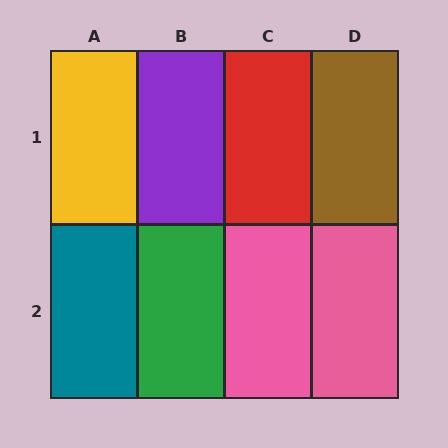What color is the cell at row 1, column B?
Purple.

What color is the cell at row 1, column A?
Yellow.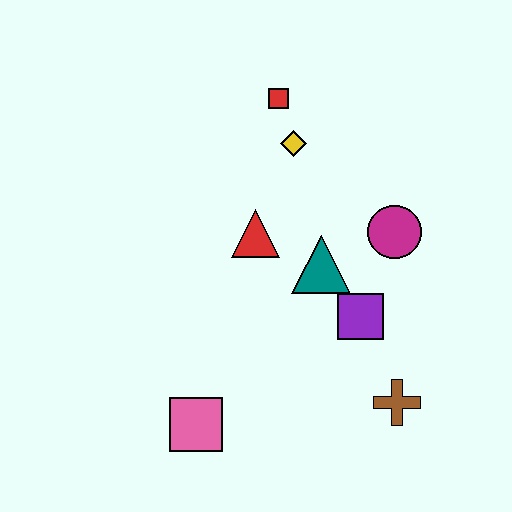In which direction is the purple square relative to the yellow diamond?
The purple square is below the yellow diamond.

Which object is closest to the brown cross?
The purple square is closest to the brown cross.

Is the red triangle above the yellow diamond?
No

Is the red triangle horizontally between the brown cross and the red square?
No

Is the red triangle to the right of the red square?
No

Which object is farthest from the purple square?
The red square is farthest from the purple square.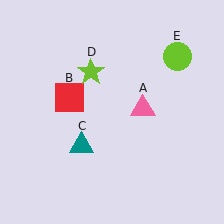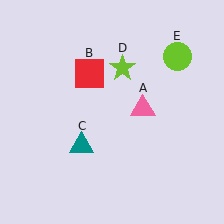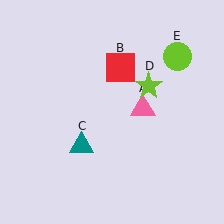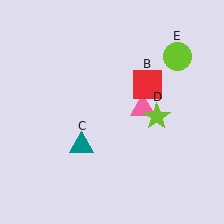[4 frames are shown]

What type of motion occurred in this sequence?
The red square (object B), lime star (object D) rotated clockwise around the center of the scene.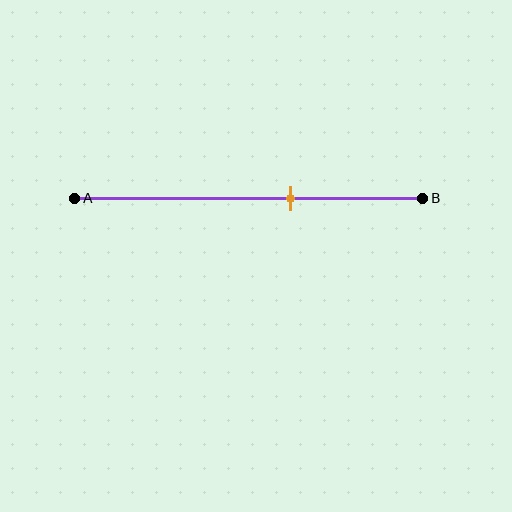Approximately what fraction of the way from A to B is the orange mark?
The orange mark is approximately 60% of the way from A to B.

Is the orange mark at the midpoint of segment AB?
No, the mark is at about 60% from A, not at the 50% midpoint.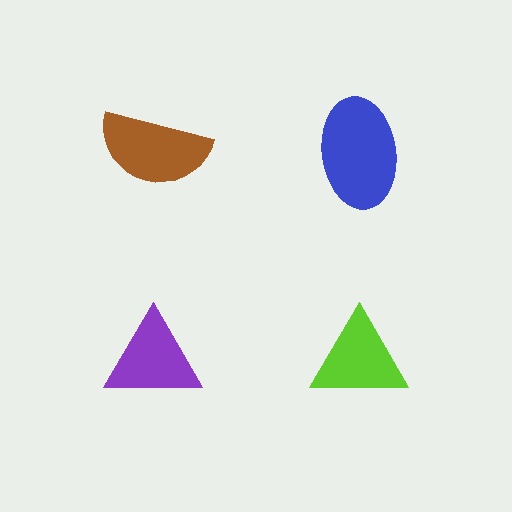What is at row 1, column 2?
A blue ellipse.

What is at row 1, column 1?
A brown semicircle.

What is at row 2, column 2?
A lime triangle.